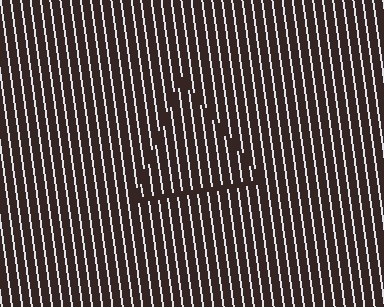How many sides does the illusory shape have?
3 sides — the line-ends trace a triangle.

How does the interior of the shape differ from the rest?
The interior of the shape contains the same grating, shifted by half a period — the contour is defined by the phase discontinuity where line-ends from the inner and outer gratings abut.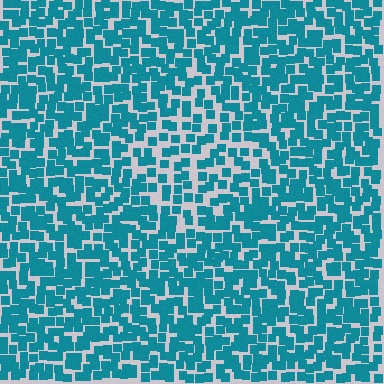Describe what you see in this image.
The image contains small teal elements arranged at two different densities. A diamond-shaped region is visible where the elements are less densely packed than the surrounding area.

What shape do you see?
I see a diamond.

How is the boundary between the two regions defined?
The boundary is defined by a change in element density (approximately 1.7x ratio). All elements are the same color, size, and shape.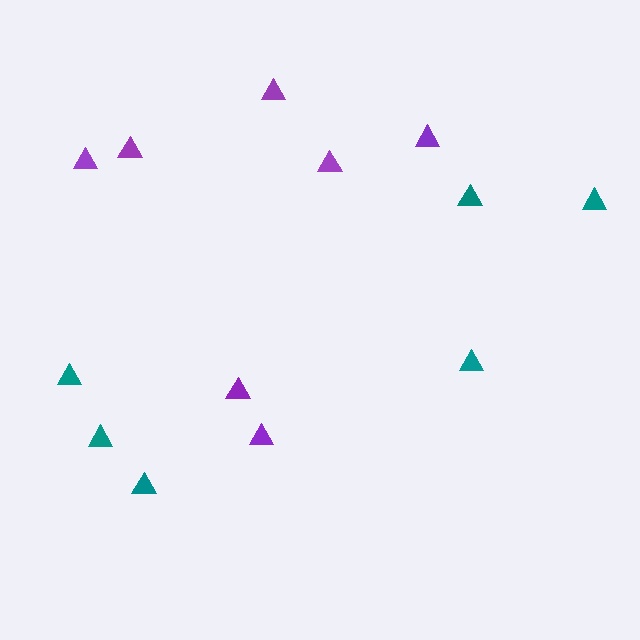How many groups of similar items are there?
There are 2 groups: one group of purple triangles (7) and one group of teal triangles (6).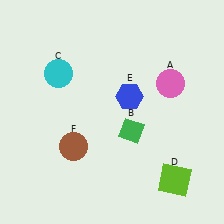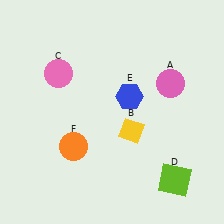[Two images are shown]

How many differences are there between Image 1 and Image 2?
There are 3 differences between the two images.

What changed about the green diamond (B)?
In Image 1, B is green. In Image 2, it changed to yellow.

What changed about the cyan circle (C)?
In Image 1, C is cyan. In Image 2, it changed to pink.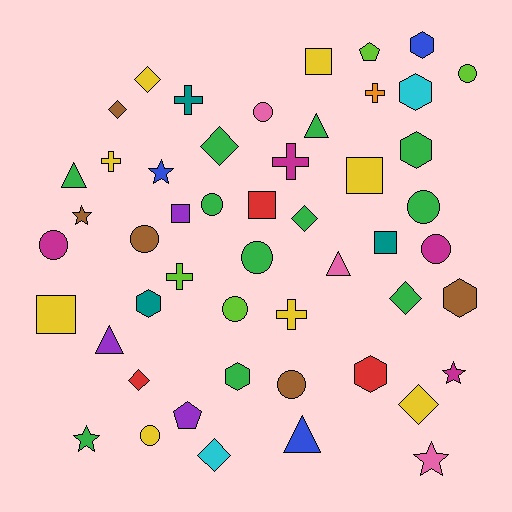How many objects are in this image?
There are 50 objects.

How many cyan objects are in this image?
There are 2 cyan objects.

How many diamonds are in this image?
There are 8 diamonds.